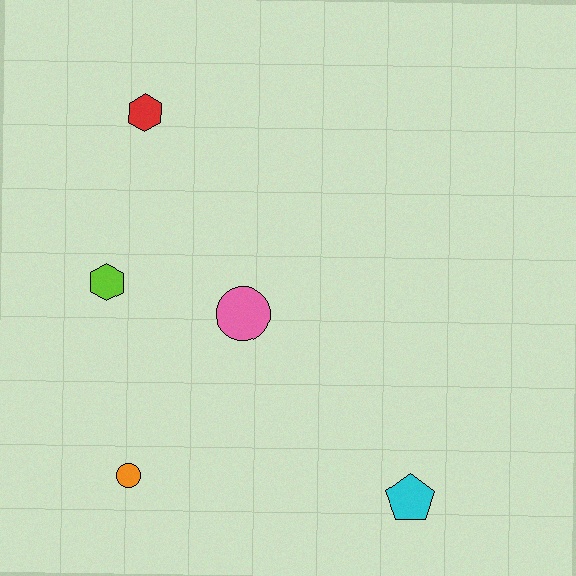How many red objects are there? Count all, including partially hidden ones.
There is 1 red object.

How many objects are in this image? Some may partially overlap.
There are 5 objects.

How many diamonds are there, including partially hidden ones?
There are no diamonds.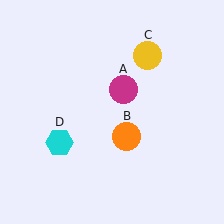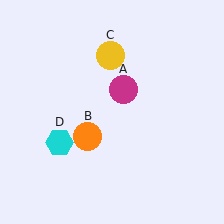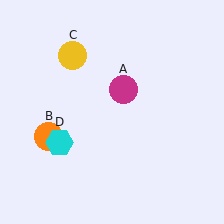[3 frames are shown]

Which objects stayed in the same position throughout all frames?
Magenta circle (object A) and cyan hexagon (object D) remained stationary.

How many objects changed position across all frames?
2 objects changed position: orange circle (object B), yellow circle (object C).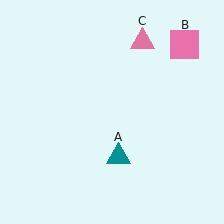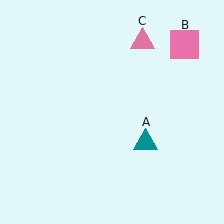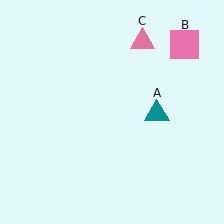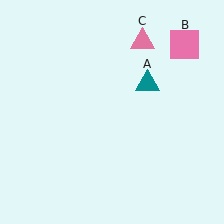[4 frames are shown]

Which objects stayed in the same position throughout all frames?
Pink square (object B) and pink triangle (object C) remained stationary.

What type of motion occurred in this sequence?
The teal triangle (object A) rotated counterclockwise around the center of the scene.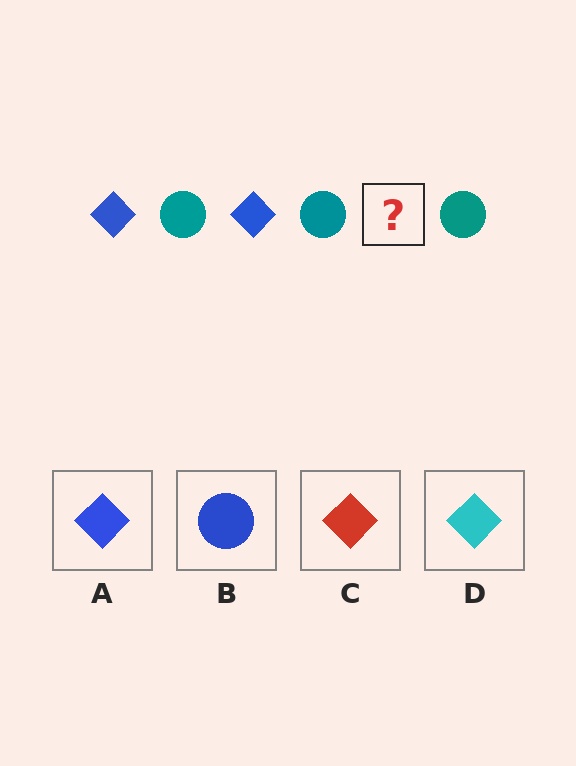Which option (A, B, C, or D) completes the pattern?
A.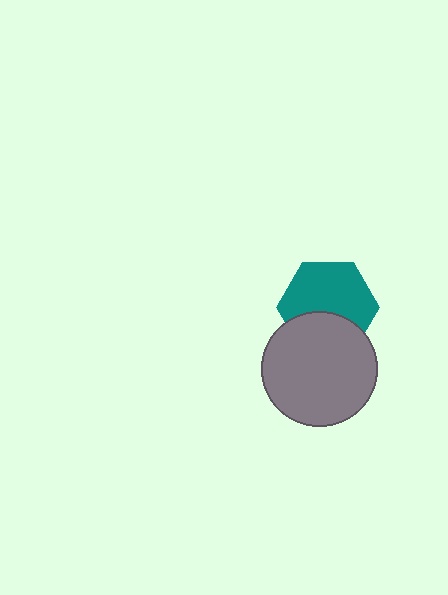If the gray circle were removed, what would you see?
You would see the complete teal hexagon.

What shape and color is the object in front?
The object in front is a gray circle.